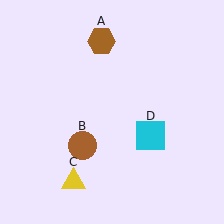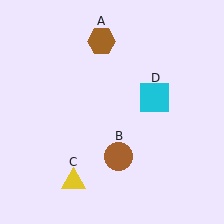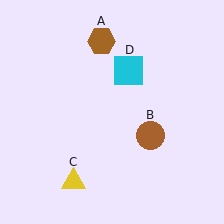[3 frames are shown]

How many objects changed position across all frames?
2 objects changed position: brown circle (object B), cyan square (object D).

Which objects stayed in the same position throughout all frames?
Brown hexagon (object A) and yellow triangle (object C) remained stationary.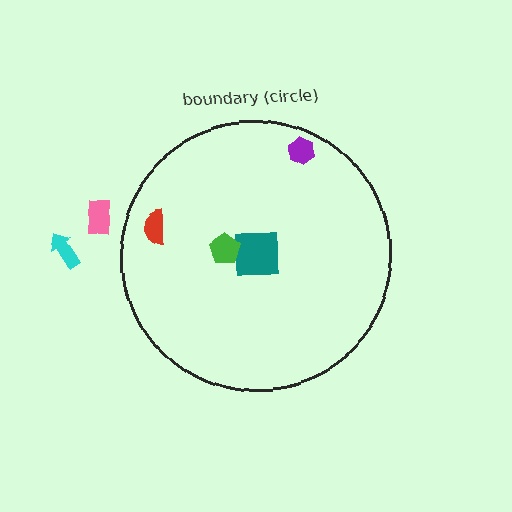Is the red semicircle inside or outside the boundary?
Inside.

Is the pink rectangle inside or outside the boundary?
Outside.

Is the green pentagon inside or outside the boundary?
Inside.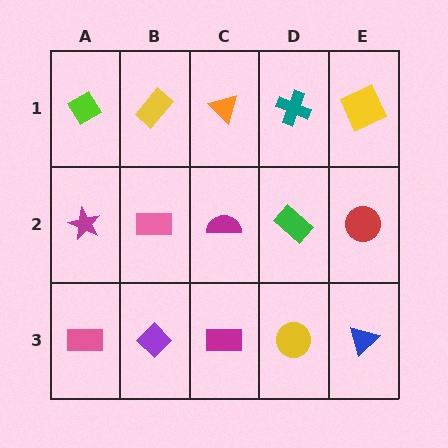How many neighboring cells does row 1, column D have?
3.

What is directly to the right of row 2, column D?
A red circle.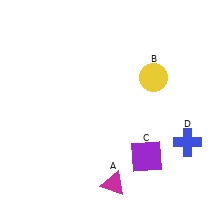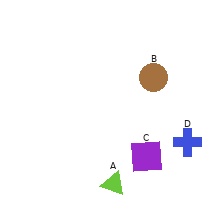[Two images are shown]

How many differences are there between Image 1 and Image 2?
There are 2 differences between the two images.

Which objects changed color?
A changed from magenta to lime. B changed from yellow to brown.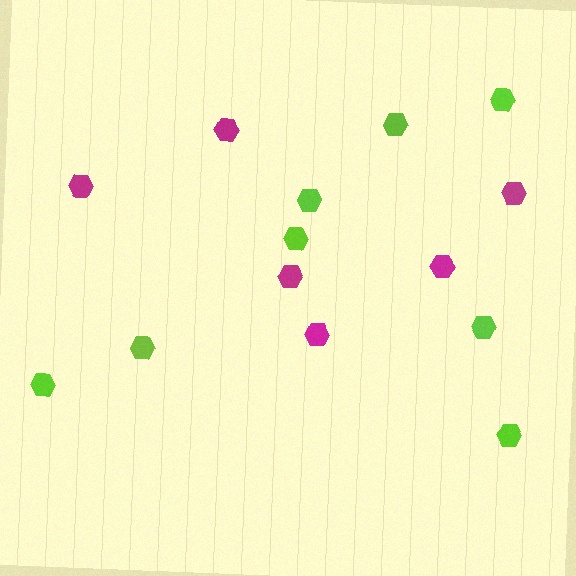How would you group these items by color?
There are 2 groups: one group of lime hexagons (8) and one group of magenta hexagons (6).